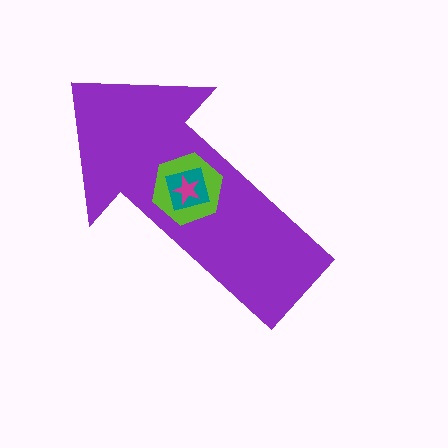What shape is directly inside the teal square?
The magenta star.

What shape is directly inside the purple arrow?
The lime hexagon.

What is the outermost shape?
The purple arrow.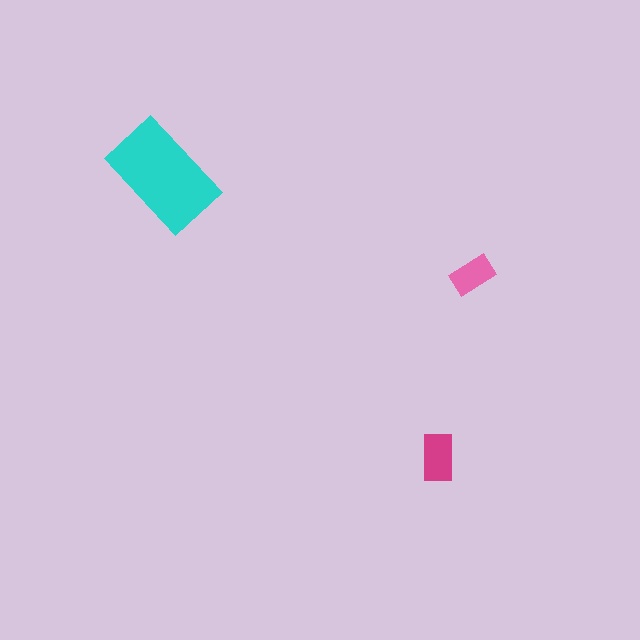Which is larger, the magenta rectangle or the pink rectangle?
The magenta one.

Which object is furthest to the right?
The pink rectangle is rightmost.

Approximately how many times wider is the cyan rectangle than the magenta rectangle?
About 2.5 times wider.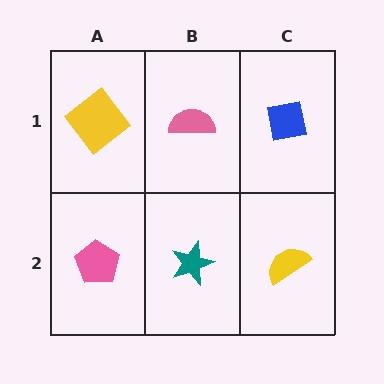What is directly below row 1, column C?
A yellow semicircle.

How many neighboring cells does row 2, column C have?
2.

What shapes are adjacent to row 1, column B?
A teal star (row 2, column B), a yellow diamond (row 1, column A), a blue square (row 1, column C).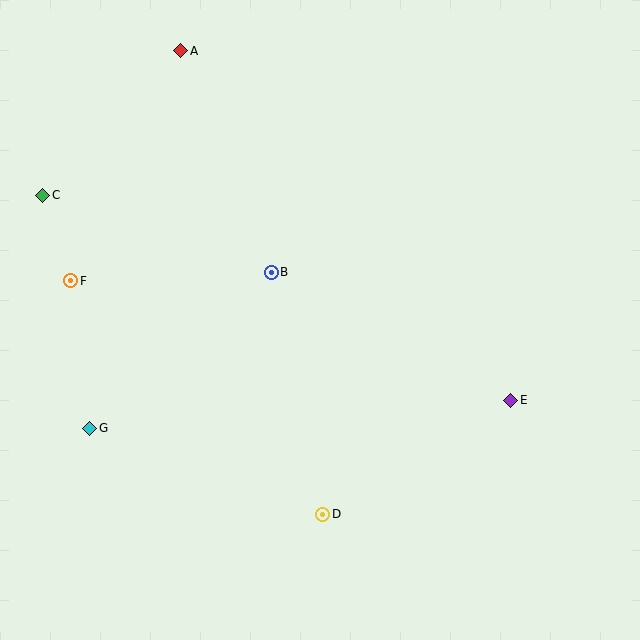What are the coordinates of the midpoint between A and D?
The midpoint between A and D is at (252, 283).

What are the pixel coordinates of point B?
Point B is at (271, 272).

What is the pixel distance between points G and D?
The distance between G and D is 249 pixels.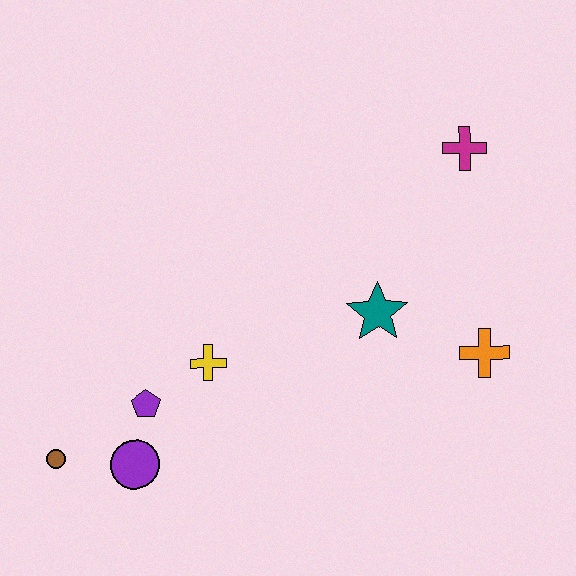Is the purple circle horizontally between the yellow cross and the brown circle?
Yes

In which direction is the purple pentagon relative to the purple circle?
The purple pentagon is above the purple circle.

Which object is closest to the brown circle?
The purple circle is closest to the brown circle.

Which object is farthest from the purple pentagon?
The magenta cross is farthest from the purple pentagon.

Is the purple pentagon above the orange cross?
No